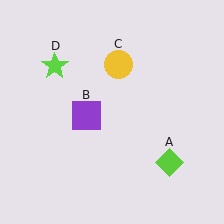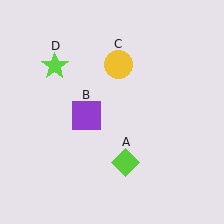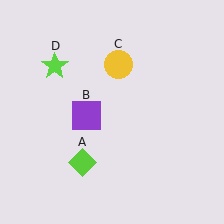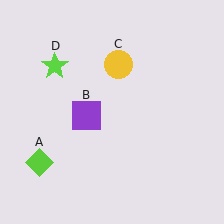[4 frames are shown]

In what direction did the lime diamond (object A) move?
The lime diamond (object A) moved left.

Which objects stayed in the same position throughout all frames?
Purple square (object B) and yellow circle (object C) and lime star (object D) remained stationary.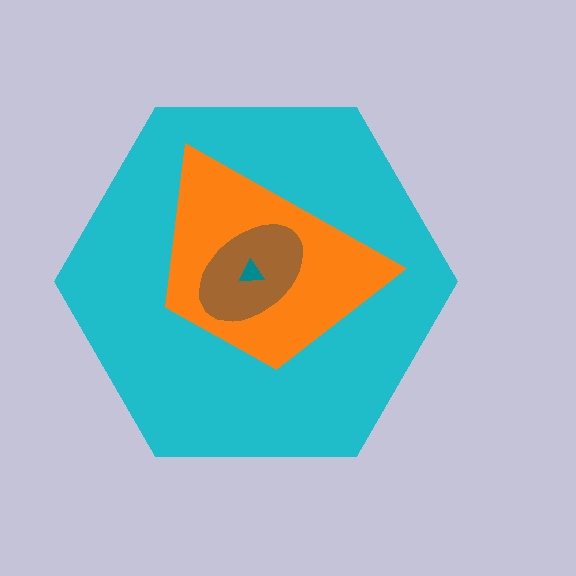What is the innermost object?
The teal triangle.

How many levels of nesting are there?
4.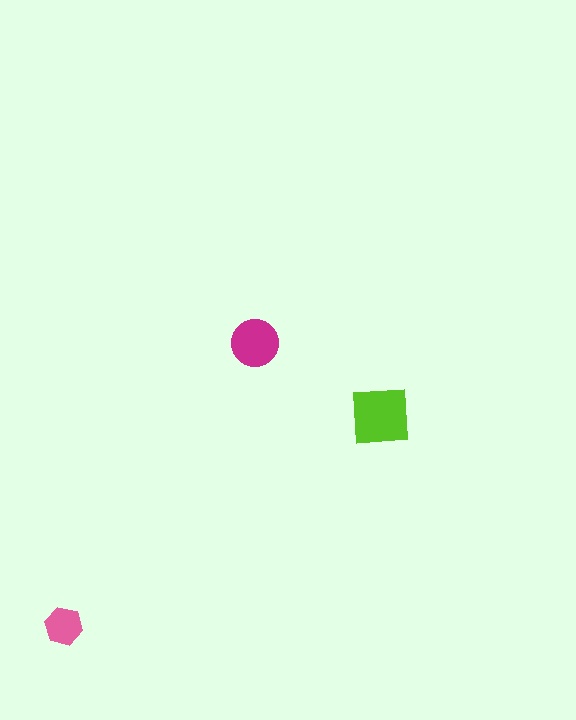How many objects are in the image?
There are 3 objects in the image.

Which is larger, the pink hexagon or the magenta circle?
The magenta circle.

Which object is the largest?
The lime square.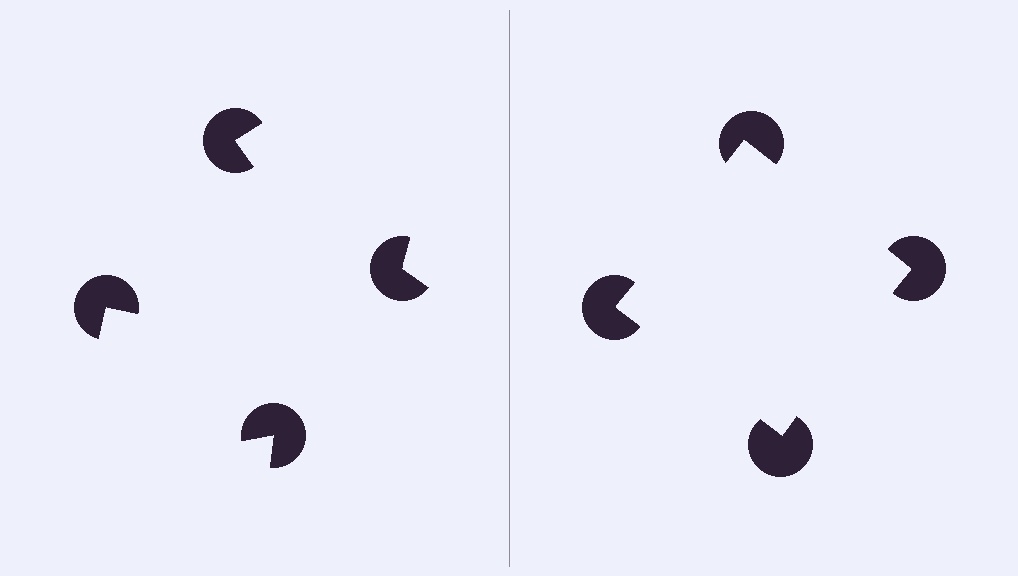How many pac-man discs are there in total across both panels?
8 — 4 on each side.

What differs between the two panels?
The pac-man discs are positioned identically on both sides; only the wedge orientations differ. On the right they align to a square; on the left they are misaligned.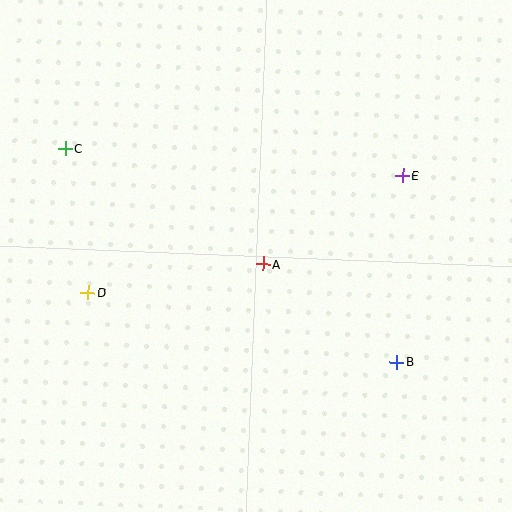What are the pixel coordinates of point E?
Point E is at (403, 176).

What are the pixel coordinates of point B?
Point B is at (397, 362).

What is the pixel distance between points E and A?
The distance between E and A is 165 pixels.